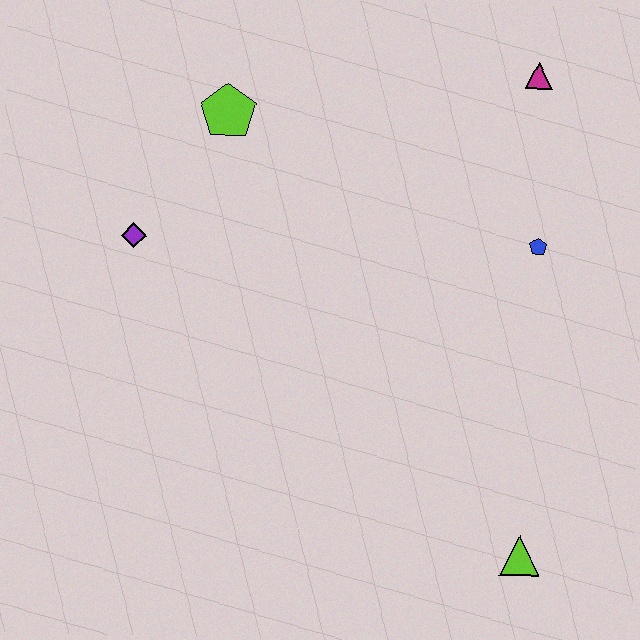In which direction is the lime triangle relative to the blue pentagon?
The lime triangle is below the blue pentagon.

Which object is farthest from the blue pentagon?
The purple diamond is farthest from the blue pentagon.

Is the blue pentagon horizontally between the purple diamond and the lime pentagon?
No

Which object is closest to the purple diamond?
The lime pentagon is closest to the purple diamond.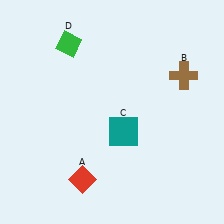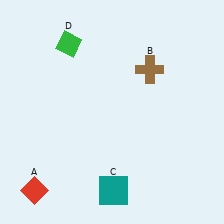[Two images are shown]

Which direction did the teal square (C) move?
The teal square (C) moved down.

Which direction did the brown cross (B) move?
The brown cross (B) moved left.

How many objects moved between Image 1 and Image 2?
3 objects moved between the two images.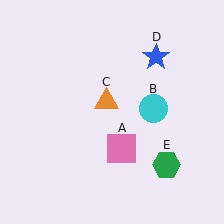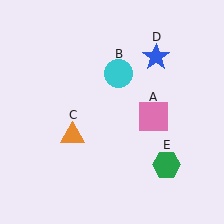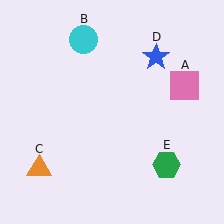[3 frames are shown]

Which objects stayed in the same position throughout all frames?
Blue star (object D) and green hexagon (object E) remained stationary.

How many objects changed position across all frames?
3 objects changed position: pink square (object A), cyan circle (object B), orange triangle (object C).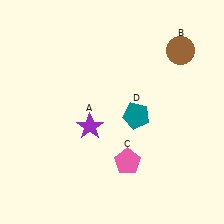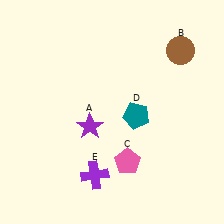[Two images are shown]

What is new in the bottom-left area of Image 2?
A purple cross (E) was added in the bottom-left area of Image 2.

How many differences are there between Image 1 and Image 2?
There is 1 difference between the two images.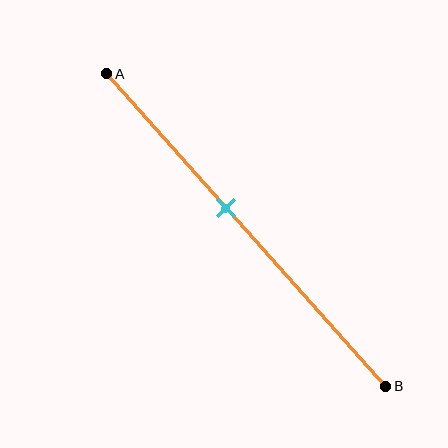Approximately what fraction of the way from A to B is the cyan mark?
The cyan mark is approximately 45% of the way from A to B.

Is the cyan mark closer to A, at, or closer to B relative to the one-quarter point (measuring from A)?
The cyan mark is closer to point B than the one-quarter point of segment AB.